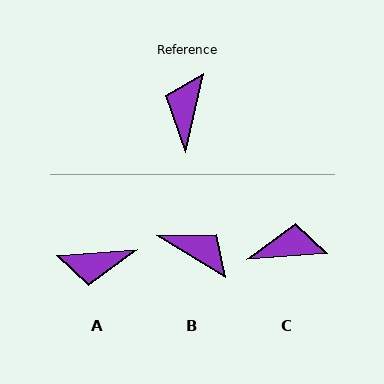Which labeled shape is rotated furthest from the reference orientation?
B, about 108 degrees away.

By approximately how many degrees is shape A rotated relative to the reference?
Approximately 108 degrees counter-clockwise.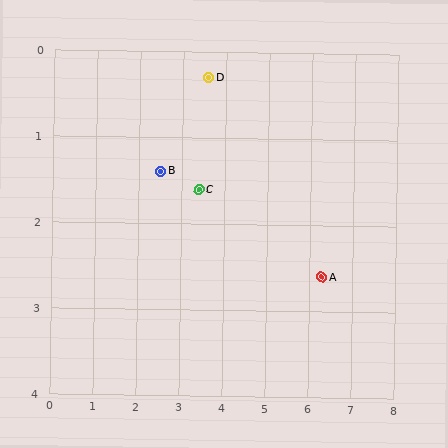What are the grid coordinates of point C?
Point C is at approximately (3.4, 1.6).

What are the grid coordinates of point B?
Point B is at approximately (2.5, 1.4).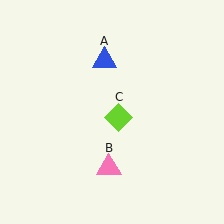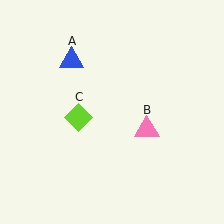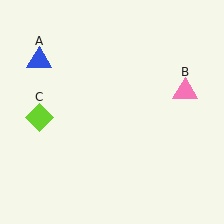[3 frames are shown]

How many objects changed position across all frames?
3 objects changed position: blue triangle (object A), pink triangle (object B), lime diamond (object C).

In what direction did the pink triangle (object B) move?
The pink triangle (object B) moved up and to the right.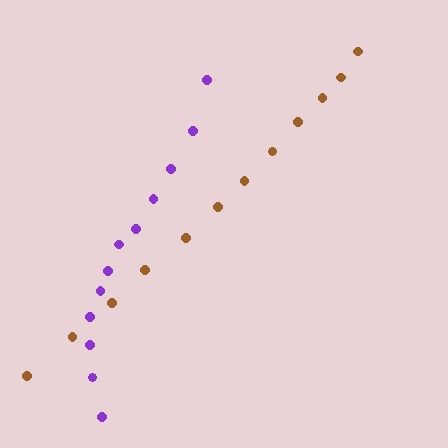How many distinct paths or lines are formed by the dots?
There are 2 distinct paths.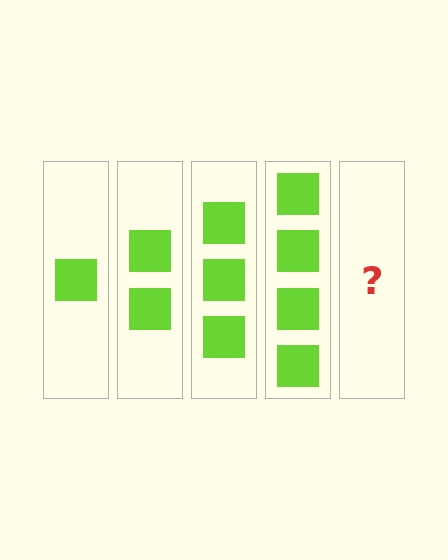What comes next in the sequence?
The next element should be 5 squares.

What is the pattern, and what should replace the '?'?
The pattern is that each step adds one more square. The '?' should be 5 squares.